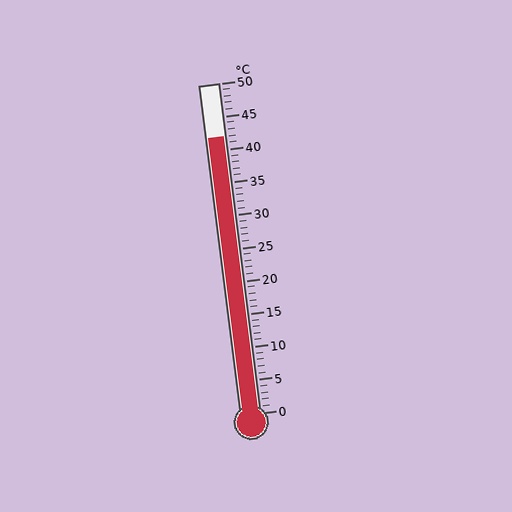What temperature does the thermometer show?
The thermometer shows approximately 42°C.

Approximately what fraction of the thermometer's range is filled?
The thermometer is filled to approximately 85% of its range.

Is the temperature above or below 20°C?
The temperature is above 20°C.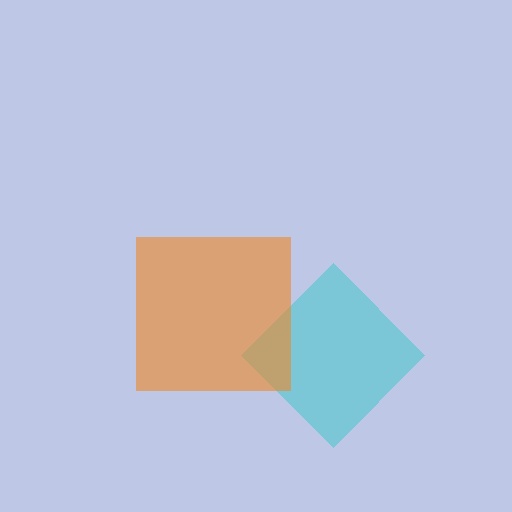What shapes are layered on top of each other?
The layered shapes are: a cyan diamond, an orange square.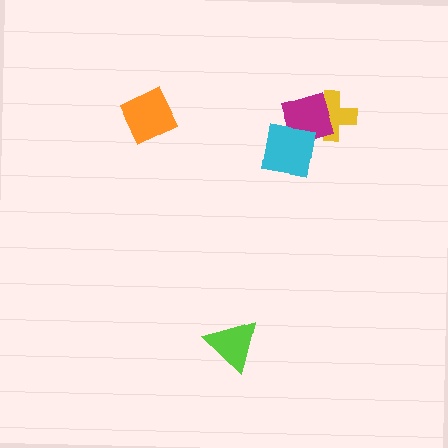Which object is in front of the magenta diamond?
The cyan square is in front of the magenta diamond.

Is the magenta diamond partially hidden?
Yes, it is partially covered by another shape.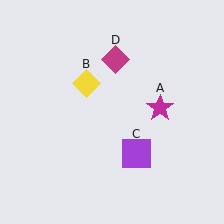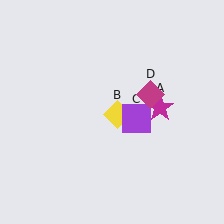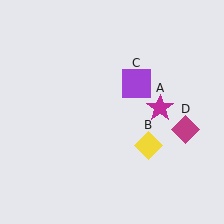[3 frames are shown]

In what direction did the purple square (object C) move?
The purple square (object C) moved up.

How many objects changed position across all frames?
3 objects changed position: yellow diamond (object B), purple square (object C), magenta diamond (object D).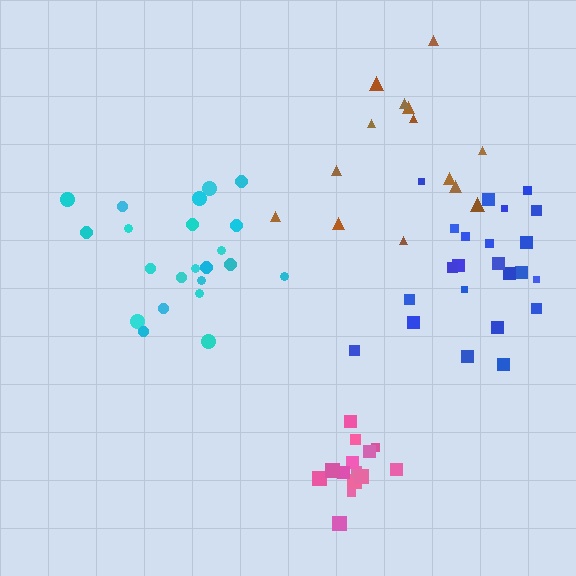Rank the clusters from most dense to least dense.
pink, cyan, blue, brown.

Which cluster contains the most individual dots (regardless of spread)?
Blue (23).